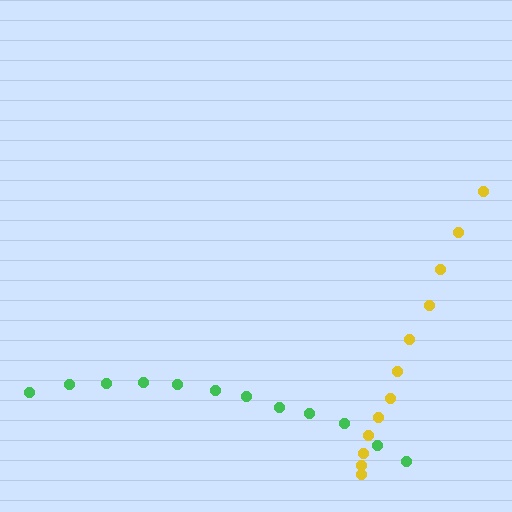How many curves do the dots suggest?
There are 2 distinct paths.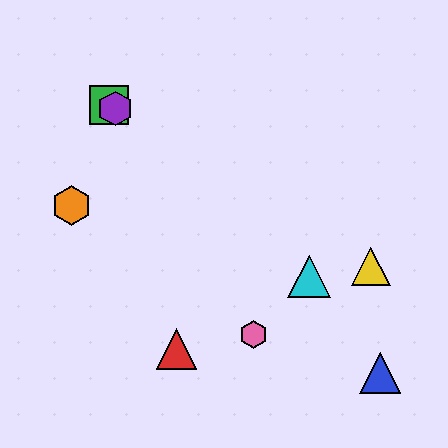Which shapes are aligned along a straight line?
The green square, the yellow triangle, the purple hexagon are aligned along a straight line.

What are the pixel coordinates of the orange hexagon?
The orange hexagon is at (72, 205).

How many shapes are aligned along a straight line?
3 shapes (the green square, the yellow triangle, the purple hexagon) are aligned along a straight line.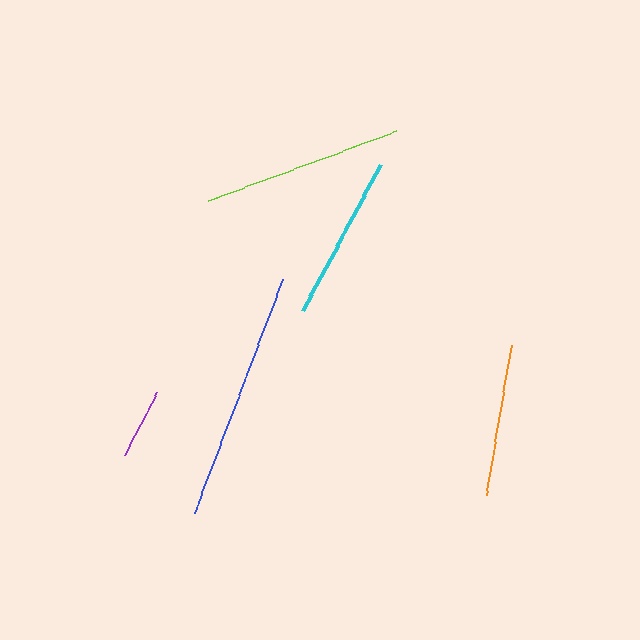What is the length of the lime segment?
The lime segment is approximately 201 pixels long.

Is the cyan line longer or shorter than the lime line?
The lime line is longer than the cyan line.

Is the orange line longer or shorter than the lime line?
The lime line is longer than the orange line.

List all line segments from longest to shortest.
From longest to shortest: blue, lime, cyan, orange, purple.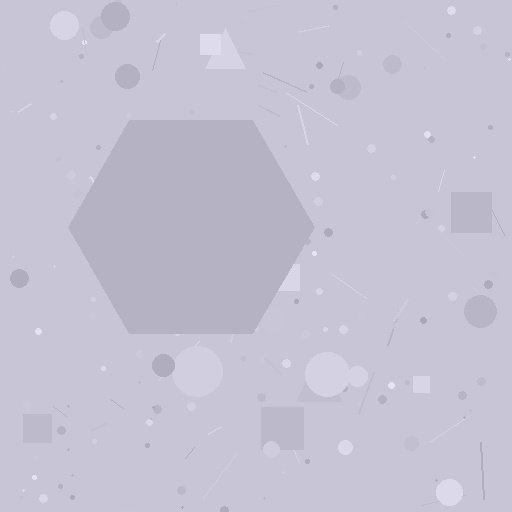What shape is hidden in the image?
A hexagon is hidden in the image.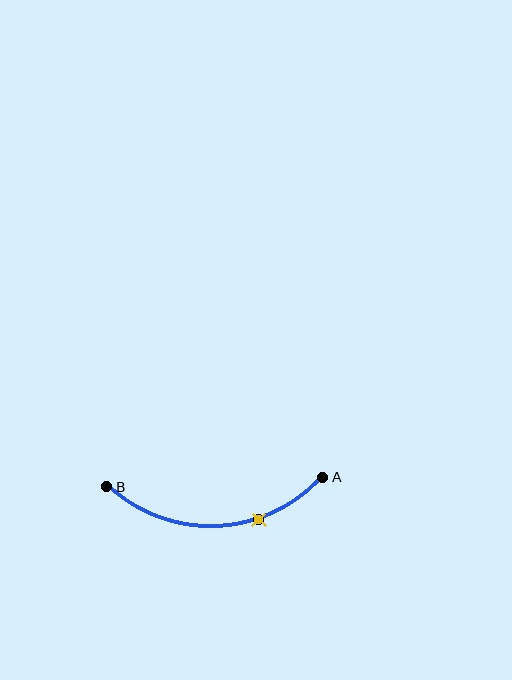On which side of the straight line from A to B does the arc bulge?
The arc bulges below the straight line connecting A and B.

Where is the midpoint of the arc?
The arc midpoint is the point on the curve farthest from the straight line joining A and B. It sits below that line.